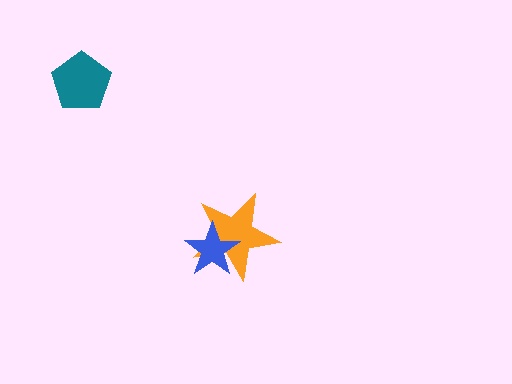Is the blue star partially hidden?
No, no other shape covers it.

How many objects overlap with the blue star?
1 object overlaps with the blue star.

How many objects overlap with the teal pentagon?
0 objects overlap with the teal pentagon.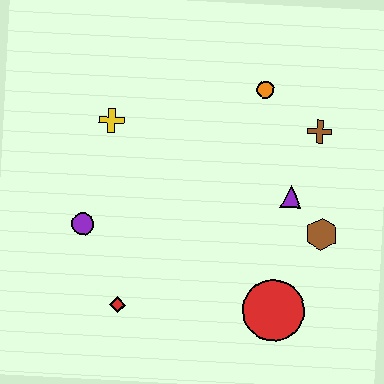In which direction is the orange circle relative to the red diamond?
The orange circle is above the red diamond.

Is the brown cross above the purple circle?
Yes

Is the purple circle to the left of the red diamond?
Yes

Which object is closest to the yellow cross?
The purple circle is closest to the yellow cross.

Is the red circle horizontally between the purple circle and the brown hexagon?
Yes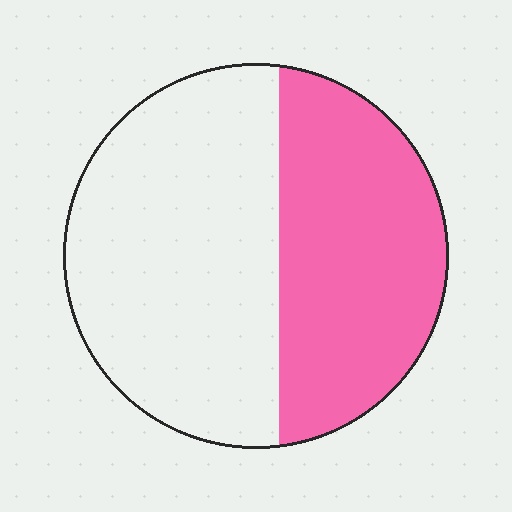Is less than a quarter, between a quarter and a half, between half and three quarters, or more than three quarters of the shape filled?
Between a quarter and a half.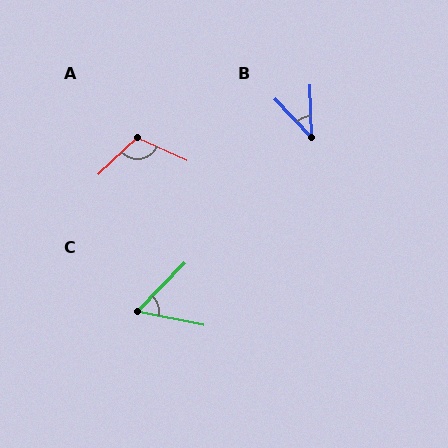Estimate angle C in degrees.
Approximately 57 degrees.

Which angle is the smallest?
B, at approximately 42 degrees.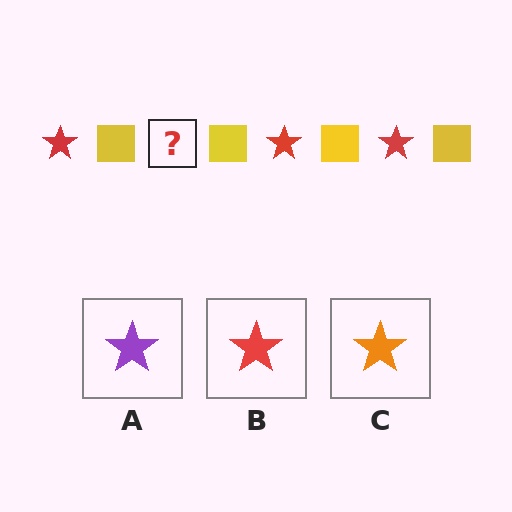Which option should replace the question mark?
Option B.